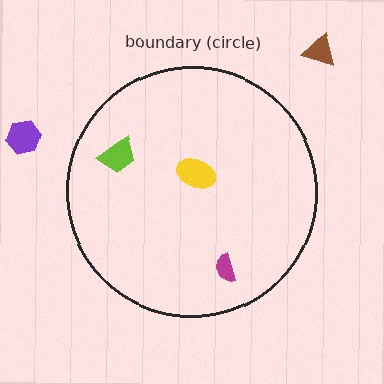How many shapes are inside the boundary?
3 inside, 2 outside.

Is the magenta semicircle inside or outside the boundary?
Inside.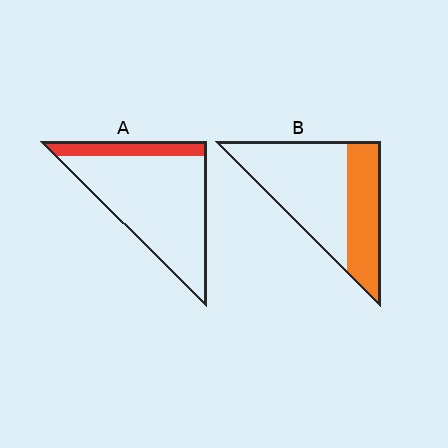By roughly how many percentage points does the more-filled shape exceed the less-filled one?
By roughly 20 percentage points (B over A).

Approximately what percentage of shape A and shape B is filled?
A is approximately 15% and B is approximately 35%.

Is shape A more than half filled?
No.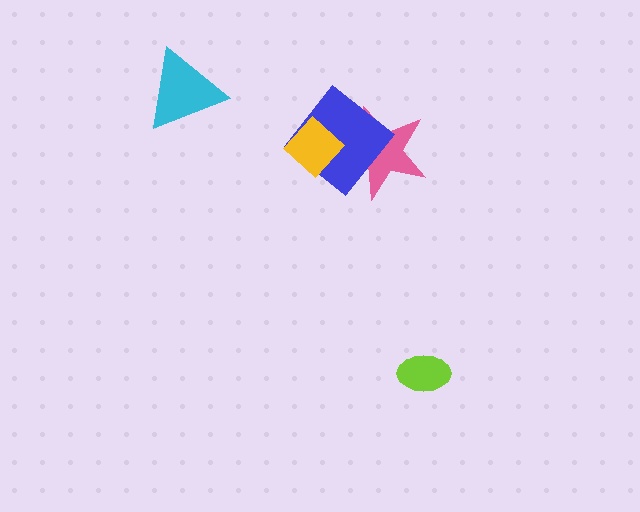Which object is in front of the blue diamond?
The yellow diamond is in front of the blue diamond.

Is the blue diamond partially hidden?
Yes, it is partially covered by another shape.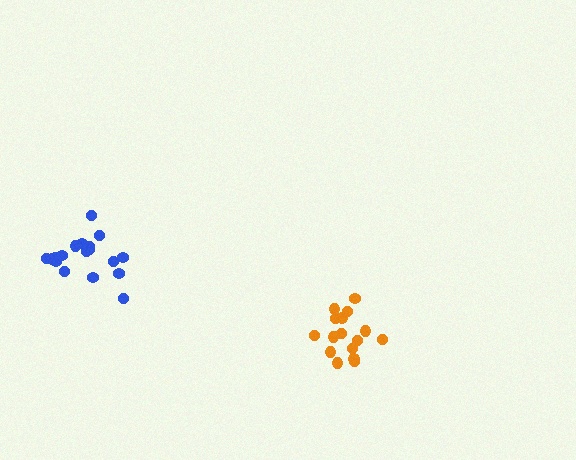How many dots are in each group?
Group 1: 18 dots, Group 2: 16 dots (34 total).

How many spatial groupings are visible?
There are 2 spatial groupings.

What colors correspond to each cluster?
The clusters are colored: blue, orange.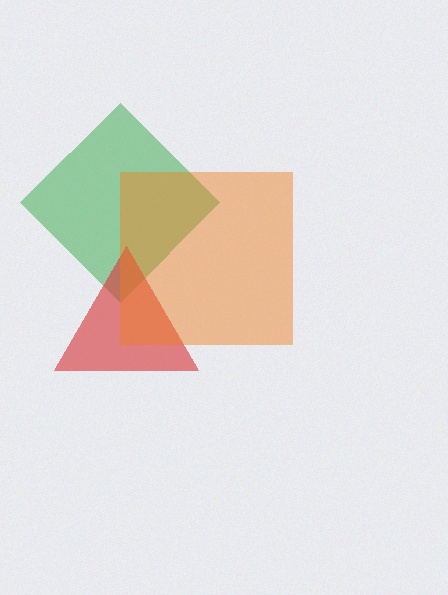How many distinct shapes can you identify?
There are 3 distinct shapes: a green diamond, a red triangle, an orange square.